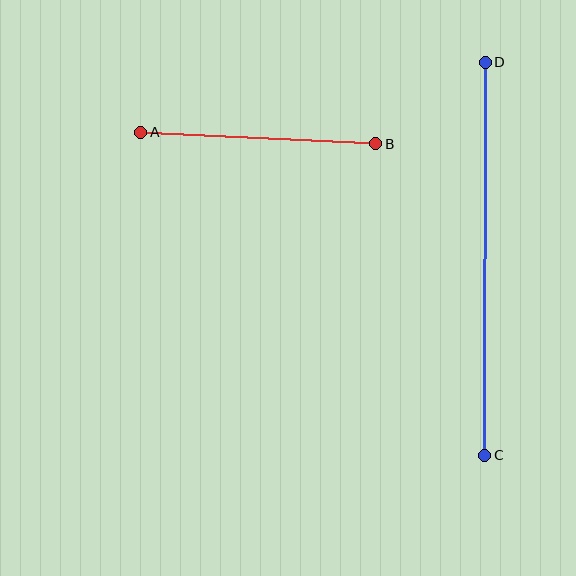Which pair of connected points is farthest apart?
Points C and D are farthest apart.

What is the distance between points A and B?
The distance is approximately 235 pixels.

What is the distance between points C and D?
The distance is approximately 393 pixels.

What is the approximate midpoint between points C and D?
The midpoint is at approximately (485, 259) pixels.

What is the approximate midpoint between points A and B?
The midpoint is at approximately (258, 138) pixels.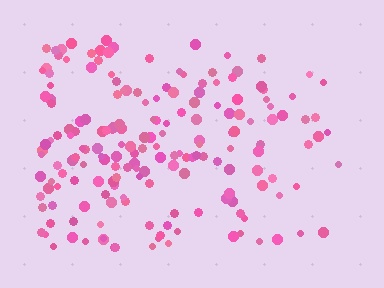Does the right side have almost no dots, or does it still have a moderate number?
Still a moderate number, just noticeably fewer than the left.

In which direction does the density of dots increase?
From right to left, with the left side densest.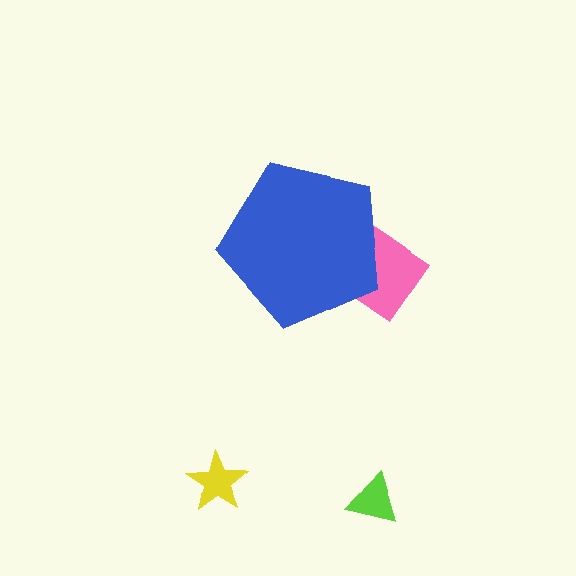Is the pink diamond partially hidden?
Yes, the pink diamond is partially hidden behind the blue pentagon.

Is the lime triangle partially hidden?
No, the lime triangle is fully visible.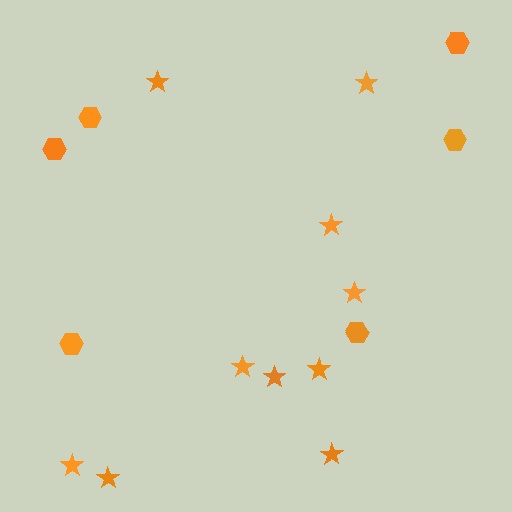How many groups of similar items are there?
There are 2 groups: one group of stars (10) and one group of hexagons (6).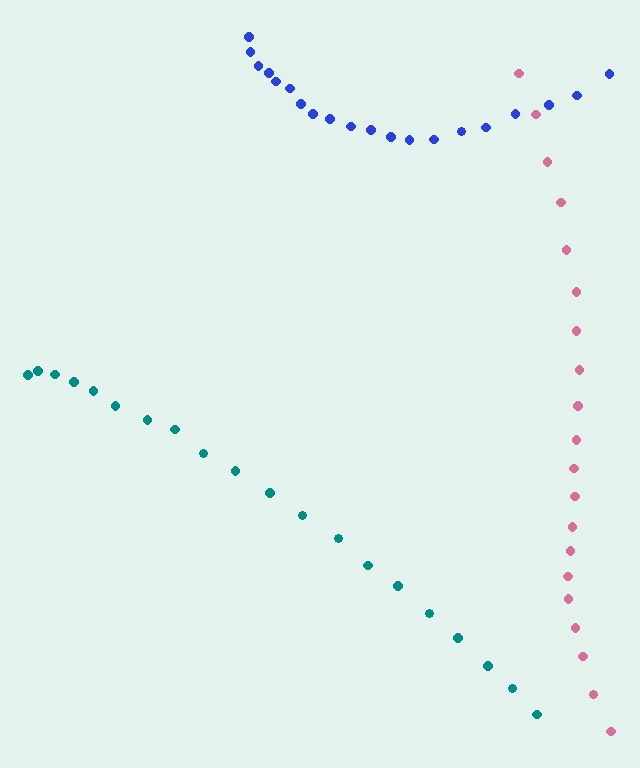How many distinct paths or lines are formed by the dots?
There are 3 distinct paths.